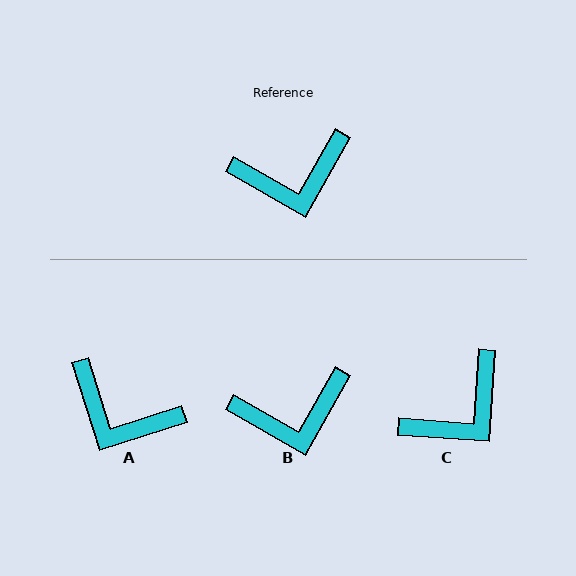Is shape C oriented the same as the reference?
No, it is off by about 26 degrees.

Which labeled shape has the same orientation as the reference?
B.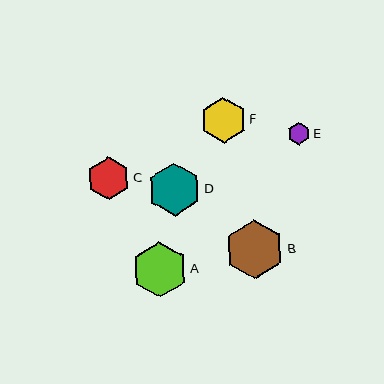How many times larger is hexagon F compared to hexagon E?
Hexagon F is approximately 2.0 times the size of hexagon E.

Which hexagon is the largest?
Hexagon B is the largest with a size of approximately 59 pixels.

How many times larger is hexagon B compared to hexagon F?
Hexagon B is approximately 1.3 times the size of hexagon F.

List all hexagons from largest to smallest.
From largest to smallest: B, A, D, F, C, E.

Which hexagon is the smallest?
Hexagon E is the smallest with a size of approximately 22 pixels.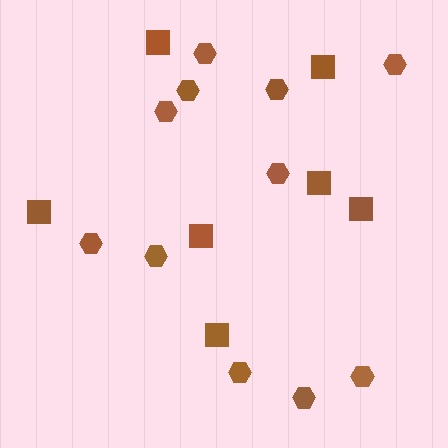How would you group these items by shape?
There are 2 groups: one group of hexagons (11) and one group of squares (7).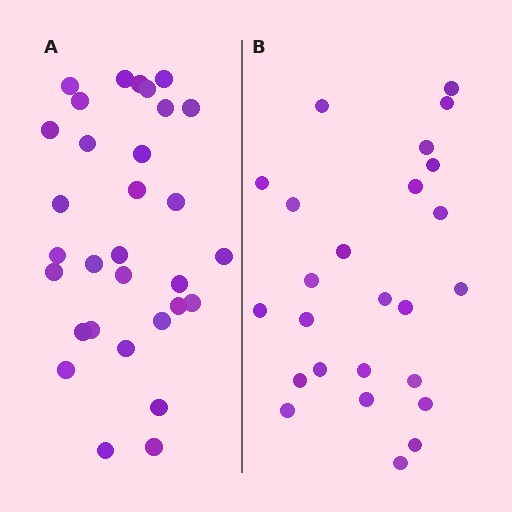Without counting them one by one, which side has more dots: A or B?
Region A (the left region) has more dots.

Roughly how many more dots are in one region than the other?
Region A has about 6 more dots than region B.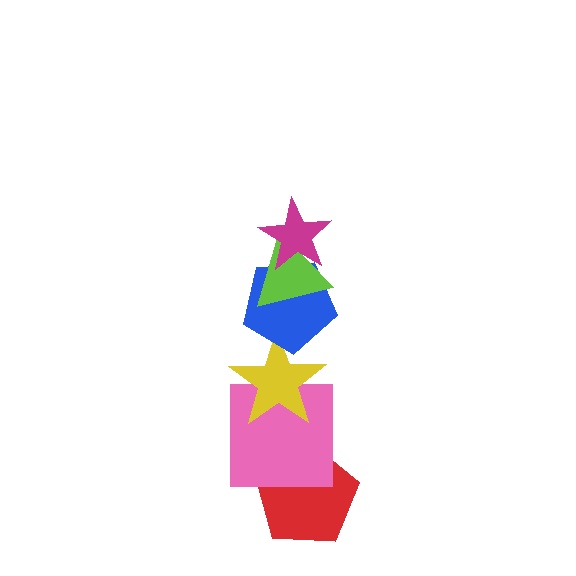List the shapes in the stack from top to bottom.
From top to bottom: the magenta star, the lime triangle, the blue pentagon, the yellow star, the pink square, the red pentagon.